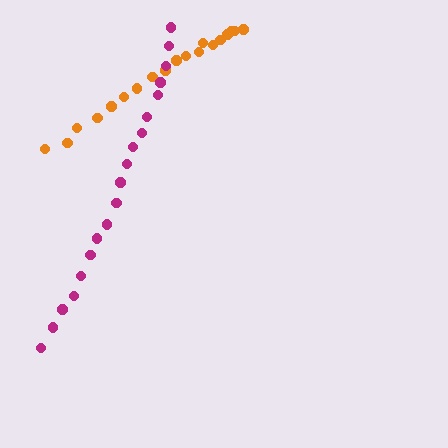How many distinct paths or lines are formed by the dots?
There are 2 distinct paths.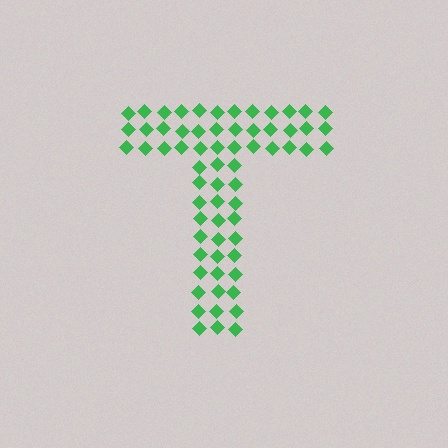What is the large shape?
The large shape is the letter T.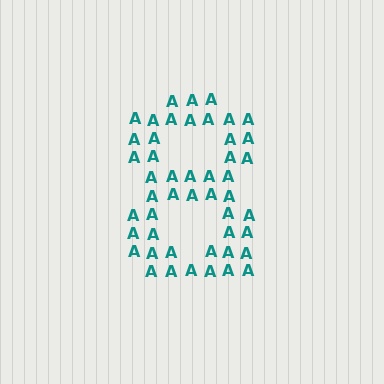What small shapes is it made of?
It is made of small letter A's.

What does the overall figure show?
The overall figure shows the digit 8.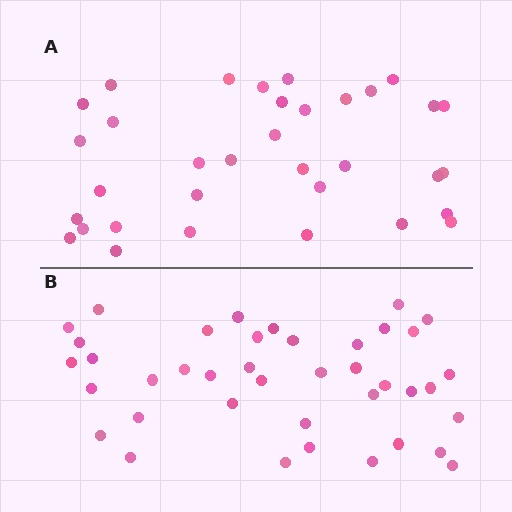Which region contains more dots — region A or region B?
Region B (the bottom region) has more dots.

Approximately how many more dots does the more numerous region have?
Region B has about 6 more dots than region A.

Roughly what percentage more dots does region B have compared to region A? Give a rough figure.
About 20% more.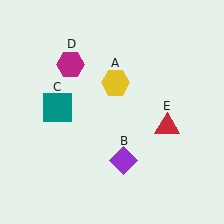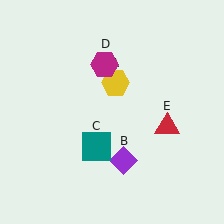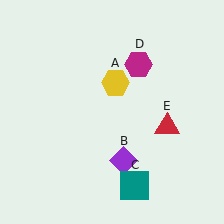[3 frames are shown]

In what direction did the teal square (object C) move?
The teal square (object C) moved down and to the right.